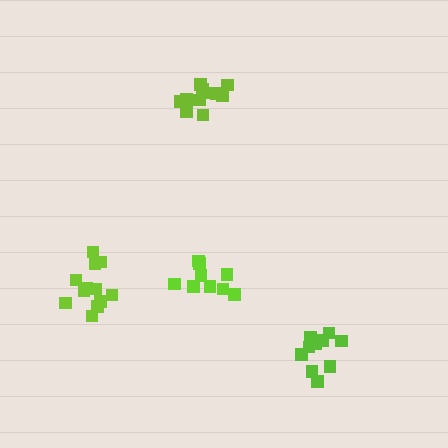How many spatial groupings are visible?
There are 4 spatial groupings.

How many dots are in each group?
Group 1: 11 dots, Group 2: 12 dots, Group 3: 10 dots, Group 4: 9 dots (42 total).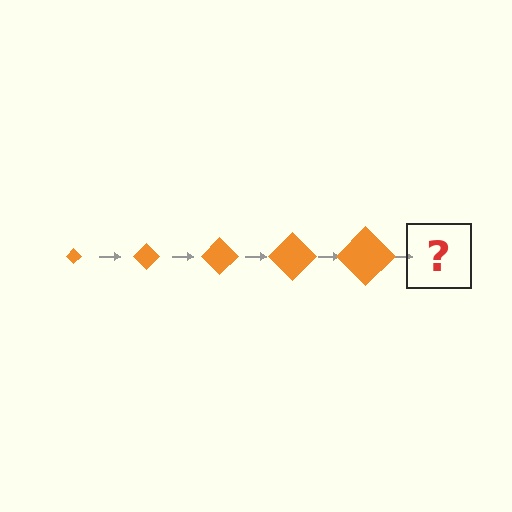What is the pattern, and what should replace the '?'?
The pattern is that the diamond gets progressively larger each step. The '?' should be an orange diamond, larger than the previous one.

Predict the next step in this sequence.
The next step is an orange diamond, larger than the previous one.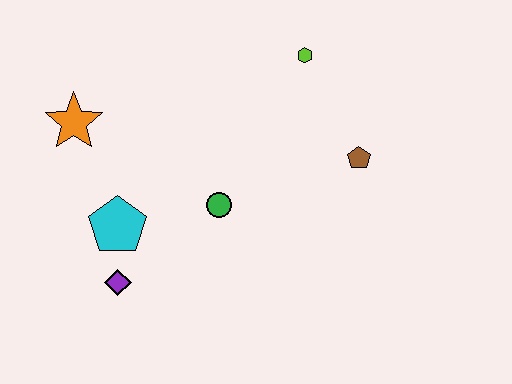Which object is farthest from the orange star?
The brown pentagon is farthest from the orange star.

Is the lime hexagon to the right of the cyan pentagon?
Yes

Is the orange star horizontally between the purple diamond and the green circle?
No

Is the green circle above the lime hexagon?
No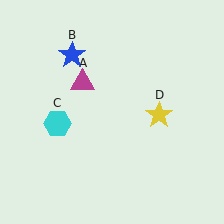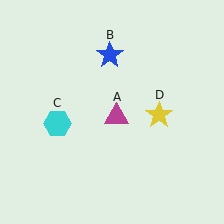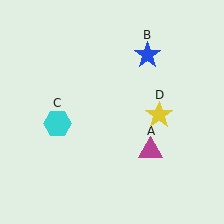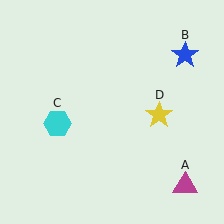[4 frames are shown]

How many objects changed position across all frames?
2 objects changed position: magenta triangle (object A), blue star (object B).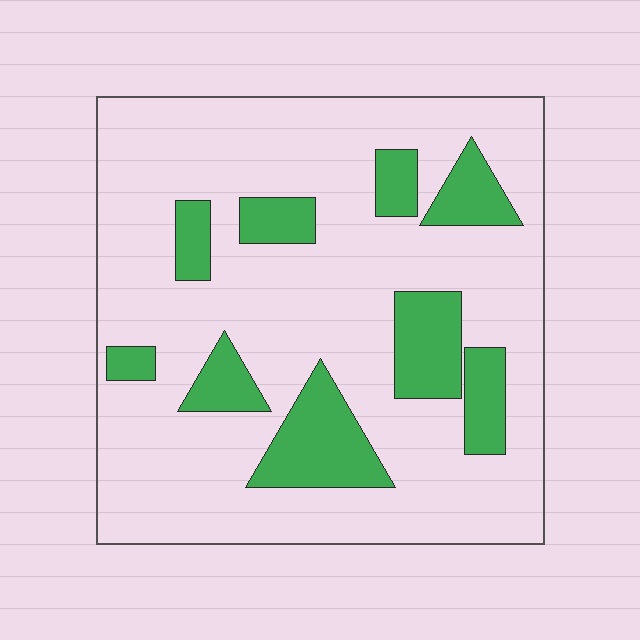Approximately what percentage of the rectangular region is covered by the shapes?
Approximately 20%.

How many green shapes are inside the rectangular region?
9.